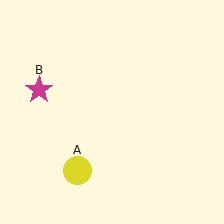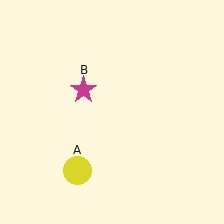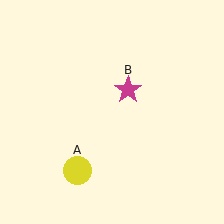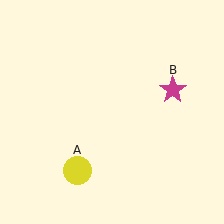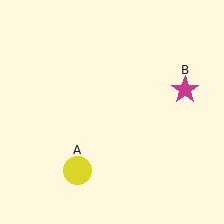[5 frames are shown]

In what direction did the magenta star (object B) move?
The magenta star (object B) moved right.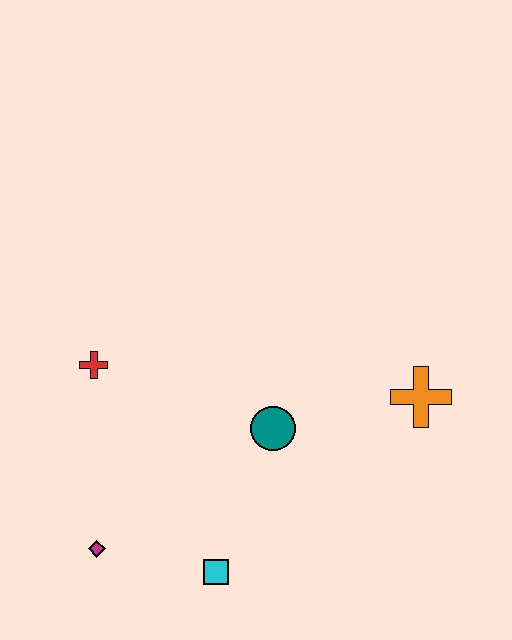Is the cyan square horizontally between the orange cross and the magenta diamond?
Yes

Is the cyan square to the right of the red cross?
Yes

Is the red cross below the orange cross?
No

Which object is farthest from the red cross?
The orange cross is farthest from the red cross.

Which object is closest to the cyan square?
The magenta diamond is closest to the cyan square.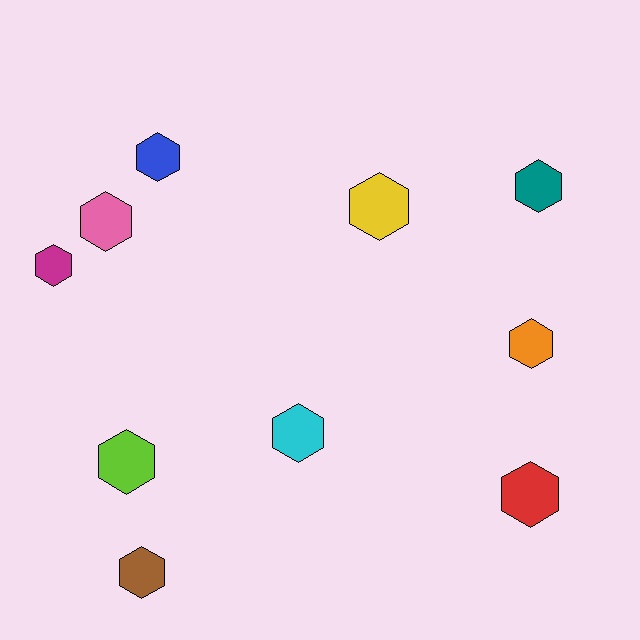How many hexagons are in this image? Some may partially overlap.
There are 10 hexagons.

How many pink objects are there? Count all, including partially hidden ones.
There is 1 pink object.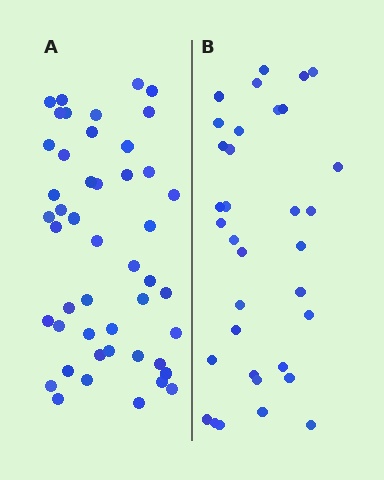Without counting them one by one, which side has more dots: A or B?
Region A (the left region) has more dots.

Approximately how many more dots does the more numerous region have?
Region A has approximately 15 more dots than region B.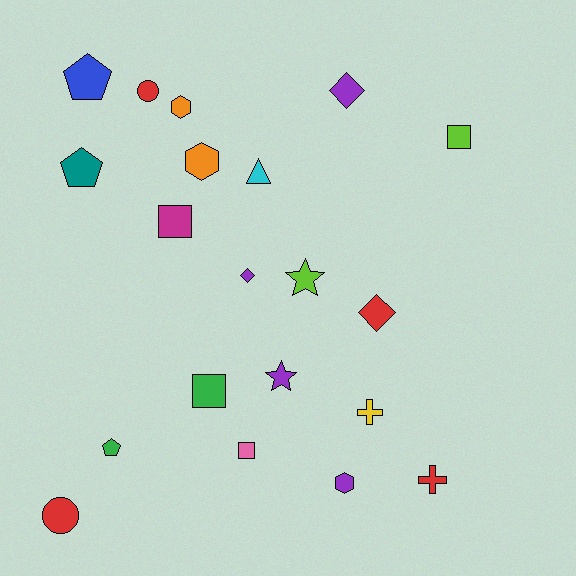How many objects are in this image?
There are 20 objects.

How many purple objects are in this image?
There are 4 purple objects.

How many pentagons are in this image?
There are 3 pentagons.